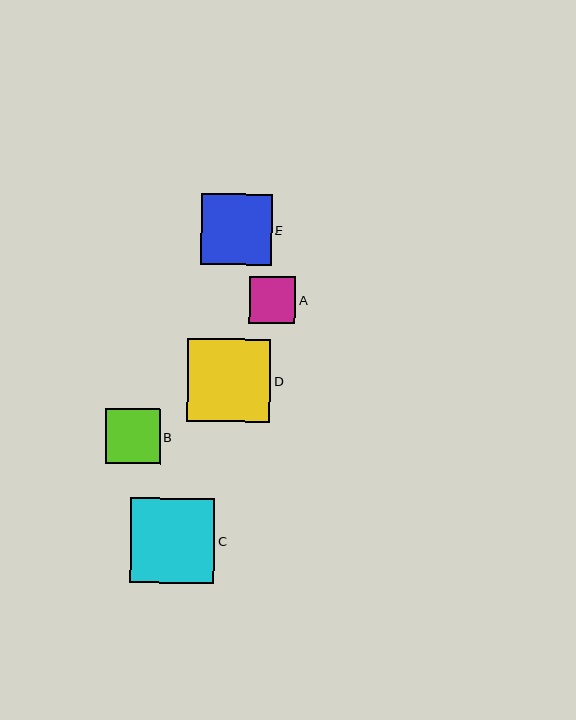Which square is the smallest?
Square A is the smallest with a size of approximately 46 pixels.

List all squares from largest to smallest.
From largest to smallest: C, D, E, B, A.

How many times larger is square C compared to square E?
Square C is approximately 1.2 times the size of square E.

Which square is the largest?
Square C is the largest with a size of approximately 85 pixels.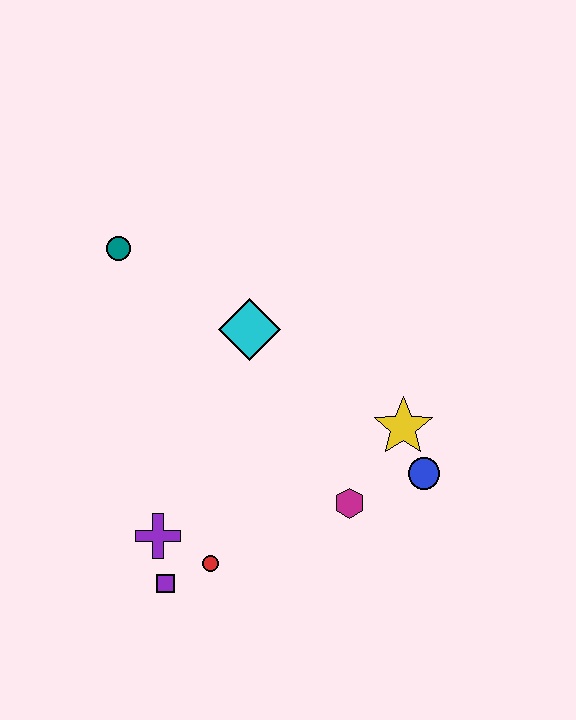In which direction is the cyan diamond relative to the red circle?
The cyan diamond is above the red circle.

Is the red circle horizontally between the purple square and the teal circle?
No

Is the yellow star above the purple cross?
Yes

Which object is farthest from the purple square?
The teal circle is farthest from the purple square.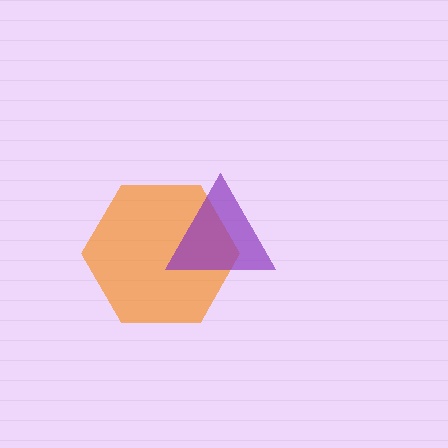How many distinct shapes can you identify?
There are 2 distinct shapes: an orange hexagon, a purple triangle.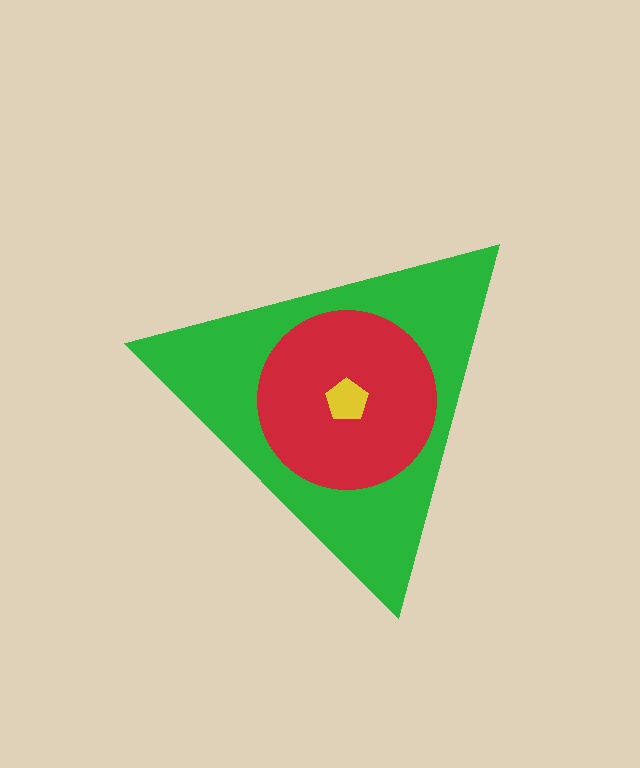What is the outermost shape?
The green triangle.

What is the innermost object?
The yellow pentagon.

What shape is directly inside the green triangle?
The red circle.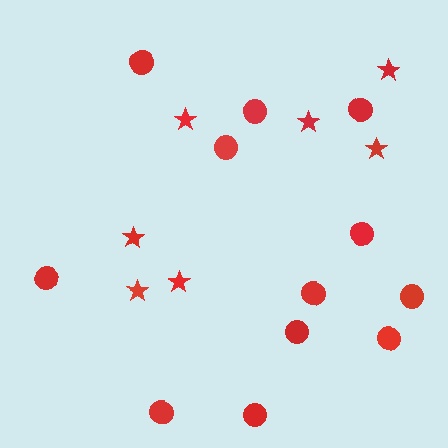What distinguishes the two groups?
There are 2 groups: one group of stars (7) and one group of circles (12).